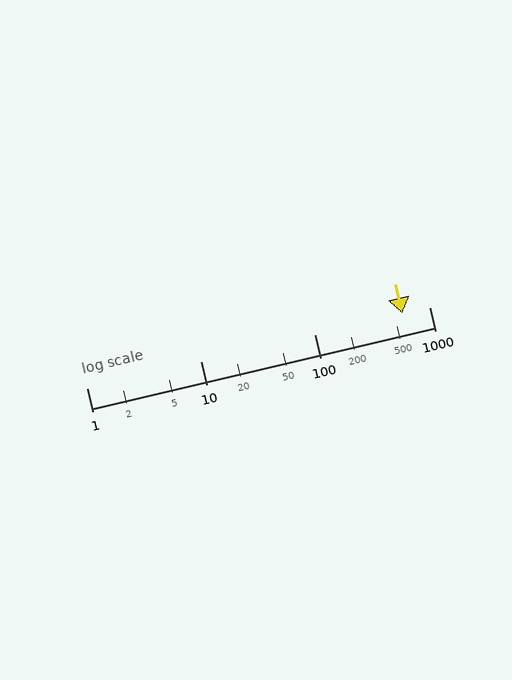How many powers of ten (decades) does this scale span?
The scale spans 3 decades, from 1 to 1000.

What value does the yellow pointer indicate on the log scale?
The pointer indicates approximately 580.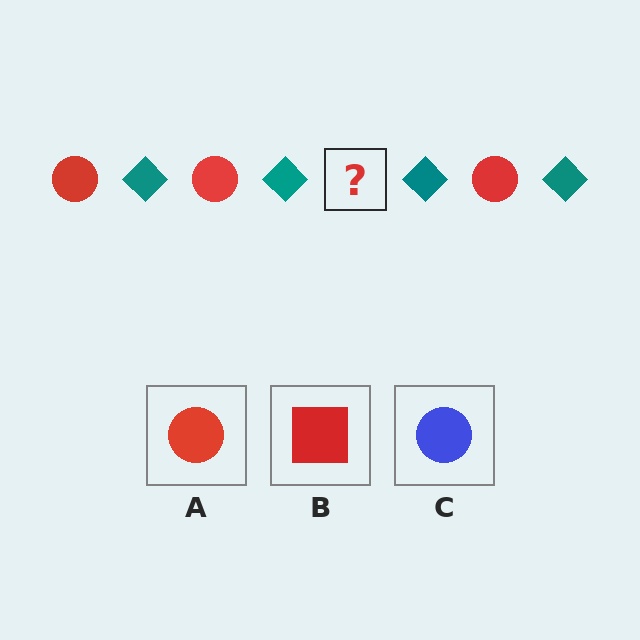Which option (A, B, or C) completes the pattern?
A.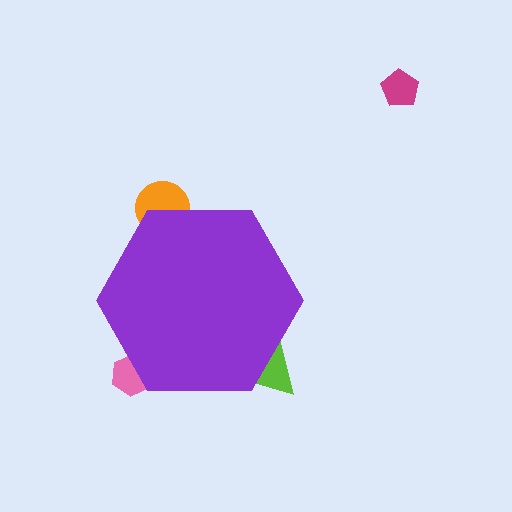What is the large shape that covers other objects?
A purple hexagon.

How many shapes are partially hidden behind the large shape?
3 shapes are partially hidden.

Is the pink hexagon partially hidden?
Yes, the pink hexagon is partially hidden behind the purple hexagon.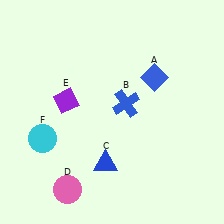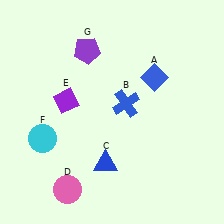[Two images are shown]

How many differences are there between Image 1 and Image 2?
There is 1 difference between the two images.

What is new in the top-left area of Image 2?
A purple pentagon (G) was added in the top-left area of Image 2.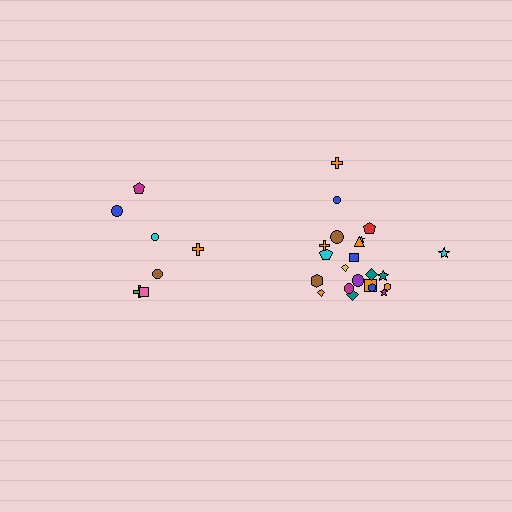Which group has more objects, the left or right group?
The right group.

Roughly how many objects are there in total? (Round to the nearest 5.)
Roughly 30 objects in total.